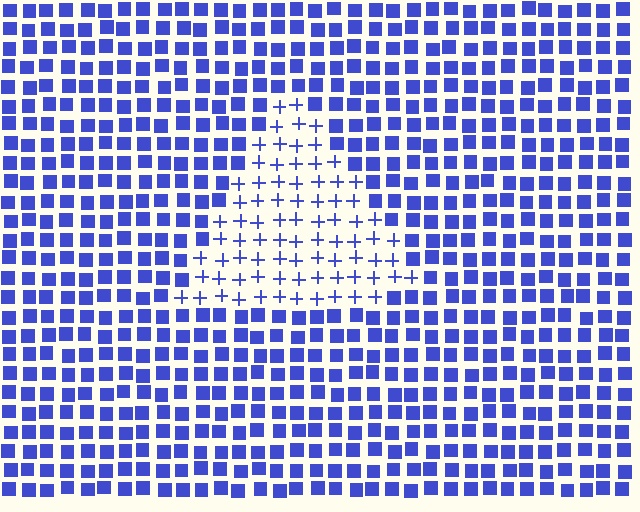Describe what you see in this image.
The image is filled with small blue elements arranged in a uniform grid. A triangle-shaped region contains plus signs, while the surrounding area contains squares. The boundary is defined purely by the change in element shape.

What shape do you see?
I see a triangle.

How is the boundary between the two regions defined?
The boundary is defined by a change in element shape: plus signs inside vs. squares outside. All elements share the same color and spacing.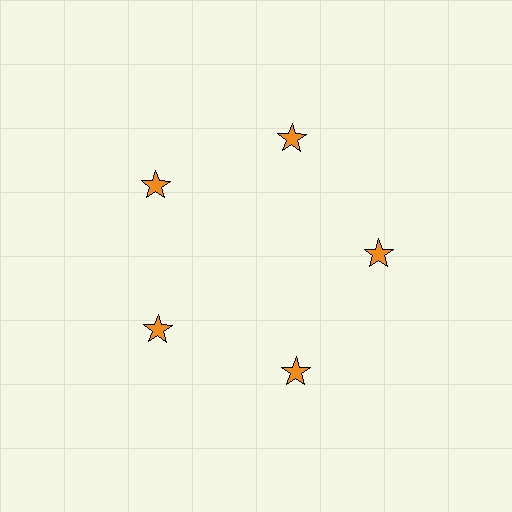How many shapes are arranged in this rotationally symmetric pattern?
There are 5 shapes, arranged in 5 groups of 1.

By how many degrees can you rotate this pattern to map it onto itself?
The pattern maps onto itself every 72 degrees of rotation.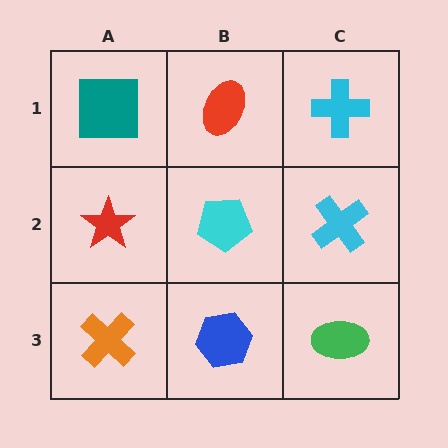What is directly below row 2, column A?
An orange cross.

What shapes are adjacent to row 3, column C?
A cyan cross (row 2, column C), a blue hexagon (row 3, column B).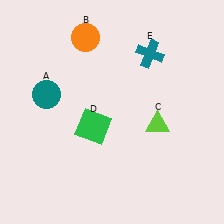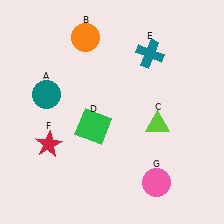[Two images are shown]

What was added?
A red star (F), a pink circle (G) were added in Image 2.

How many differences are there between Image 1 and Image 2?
There are 2 differences between the two images.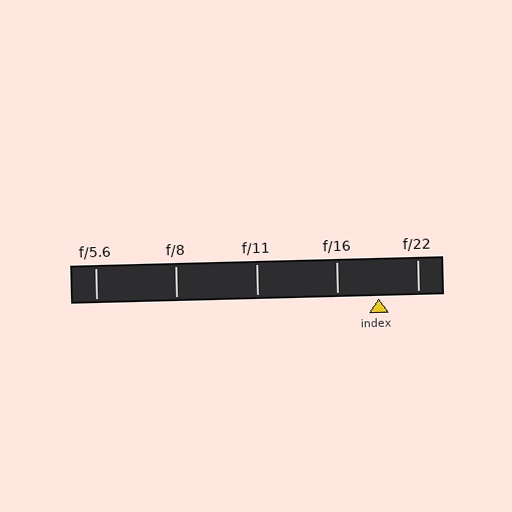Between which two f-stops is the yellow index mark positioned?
The index mark is between f/16 and f/22.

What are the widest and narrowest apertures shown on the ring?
The widest aperture shown is f/5.6 and the narrowest is f/22.